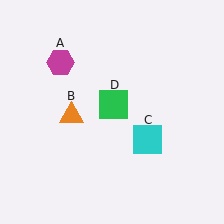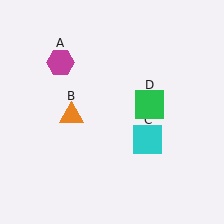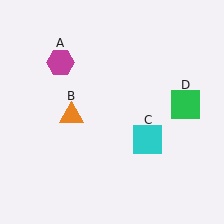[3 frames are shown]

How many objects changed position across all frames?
1 object changed position: green square (object D).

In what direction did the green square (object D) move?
The green square (object D) moved right.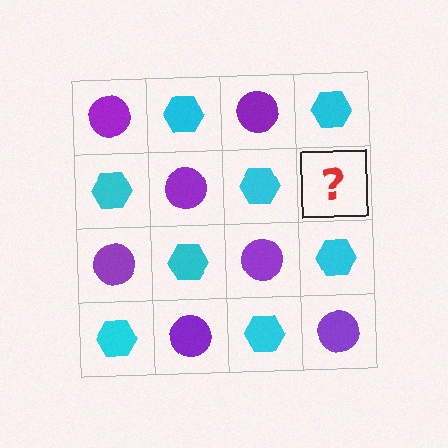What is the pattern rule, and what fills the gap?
The rule is that it alternates purple circle and cyan hexagon in a checkerboard pattern. The gap should be filled with a purple circle.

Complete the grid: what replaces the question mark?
The question mark should be replaced with a purple circle.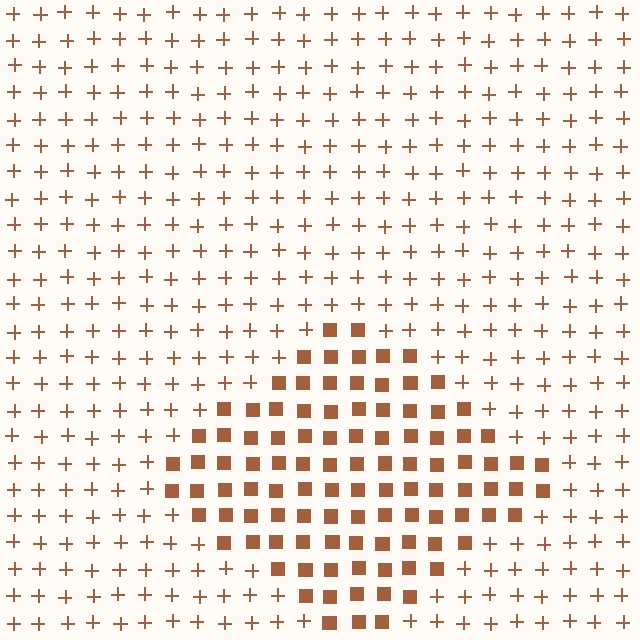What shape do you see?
I see a diamond.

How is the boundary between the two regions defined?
The boundary is defined by a change in element shape: squares inside vs. plus signs outside. All elements share the same color and spacing.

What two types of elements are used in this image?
The image uses squares inside the diamond region and plus signs outside it.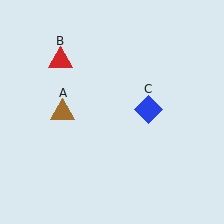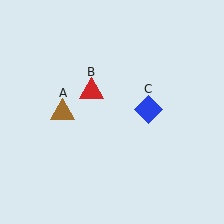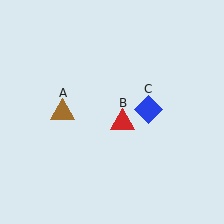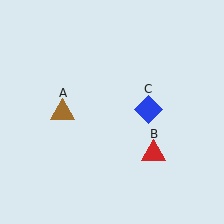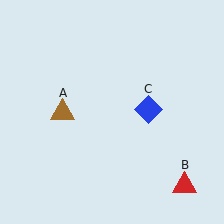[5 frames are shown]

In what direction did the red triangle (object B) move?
The red triangle (object B) moved down and to the right.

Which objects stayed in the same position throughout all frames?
Brown triangle (object A) and blue diamond (object C) remained stationary.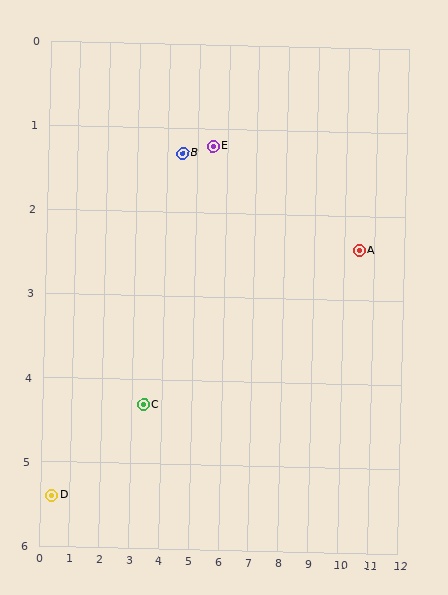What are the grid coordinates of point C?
Point C is at approximately (3.4, 4.3).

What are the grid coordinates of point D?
Point D is at approximately (0.4, 5.4).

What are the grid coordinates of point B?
Point B is at approximately (4.5, 1.3).